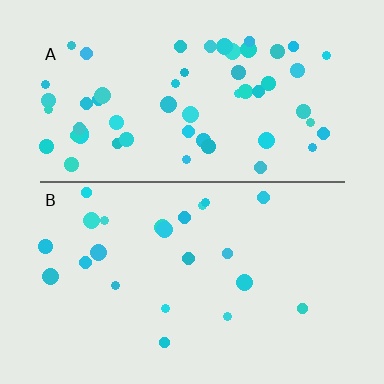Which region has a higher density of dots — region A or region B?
A (the top).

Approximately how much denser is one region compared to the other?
Approximately 2.5× — region A over region B.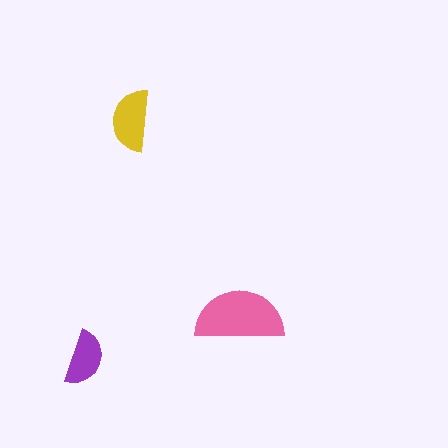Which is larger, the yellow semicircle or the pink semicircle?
The pink one.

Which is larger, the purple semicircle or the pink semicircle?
The pink one.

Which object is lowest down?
The purple semicircle is bottommost.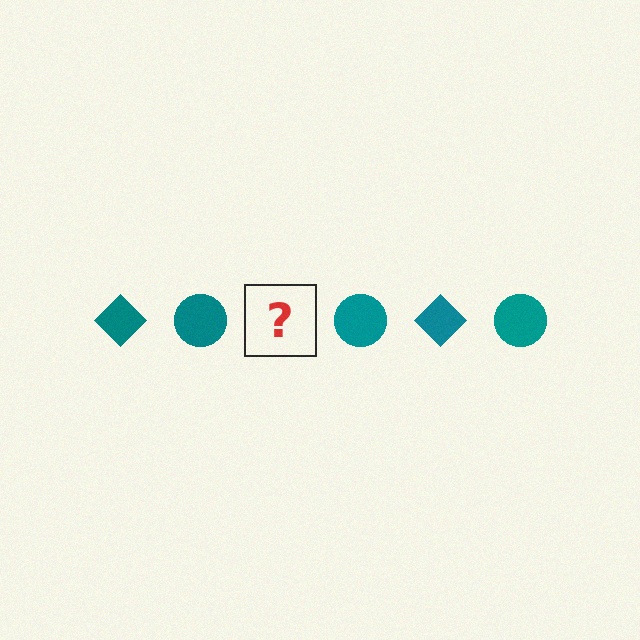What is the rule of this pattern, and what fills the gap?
The rule is that the pattern cycles through diamond, circle shapes in teal. The gap should be filled with a teal diamond.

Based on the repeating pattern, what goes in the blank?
The blank should be a teal diamond.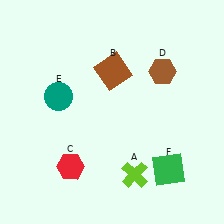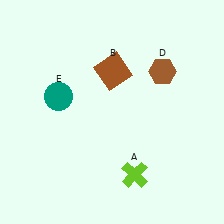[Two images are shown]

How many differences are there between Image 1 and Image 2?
There are 2 differences between the two images.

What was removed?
The red hexagon (C), the green square (F) were removed in Image 2.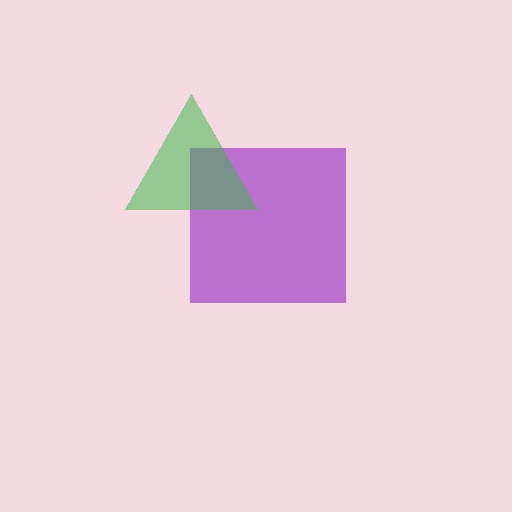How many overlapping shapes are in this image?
There are 2 overlapping shapes in the image.